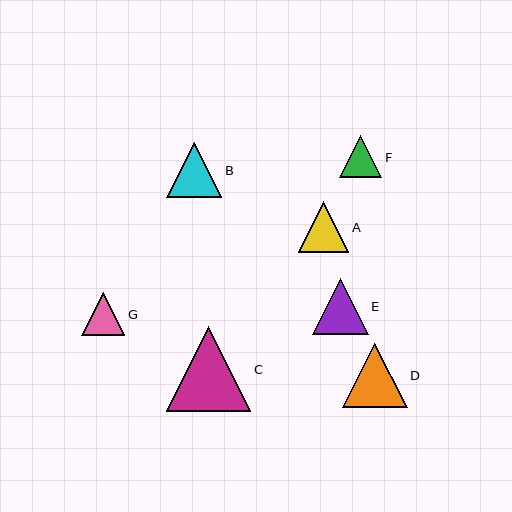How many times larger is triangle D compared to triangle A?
Triangle D is approximately 1.3 times the size of triangle A.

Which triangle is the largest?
Triangle C is the largest with a size of approximately 84 pixels.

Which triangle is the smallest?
Triangle F is the smallest with a size of approximately 42 pixels.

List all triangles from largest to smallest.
From largest to smallest: C, D, E, B, A, G, F.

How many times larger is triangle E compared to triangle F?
Triangle E is approximately 1.3 times the size of triangle F.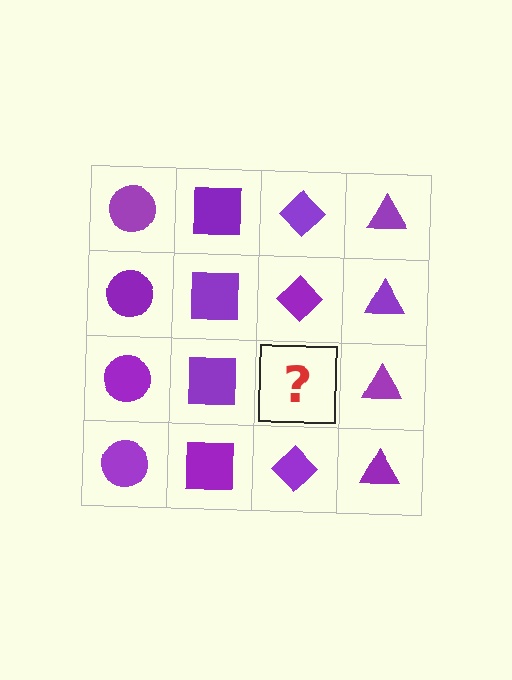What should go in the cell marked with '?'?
The missing cell should contain a purple diamond.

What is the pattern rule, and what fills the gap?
The rule is that each column has a consistent shape. The gap should be filled with a purple diamond.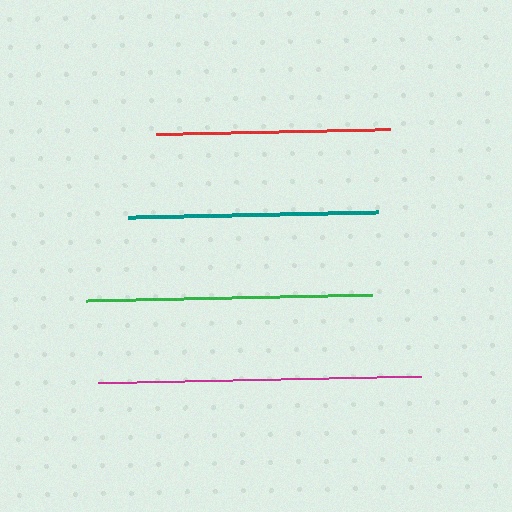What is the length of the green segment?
The green segment is approximately 286 pixels long.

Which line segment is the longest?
The magenta line is the longest at approximately 323 pixels.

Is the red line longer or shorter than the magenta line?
The magenta line is longer than the red line.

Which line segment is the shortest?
The red line is the shortest at approximately 234 pixels.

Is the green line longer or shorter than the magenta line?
The magenta line is longer than the green line.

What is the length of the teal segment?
The teal segment is approximately 250 pixels long.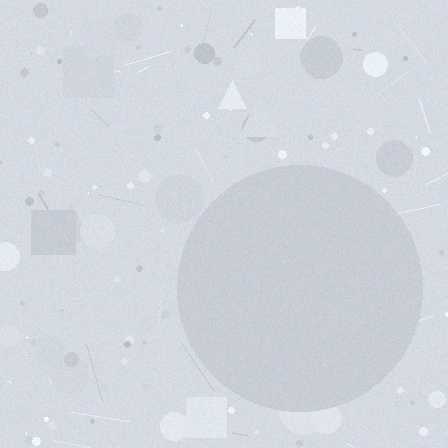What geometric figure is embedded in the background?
A circle is embedded in the background.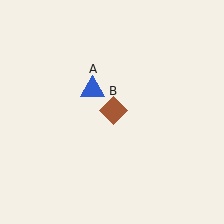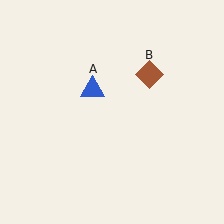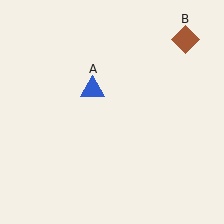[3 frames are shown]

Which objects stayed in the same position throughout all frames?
Blue triangle (object A) remained stationary.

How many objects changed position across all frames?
1 object changed position: brown diamond (object B).